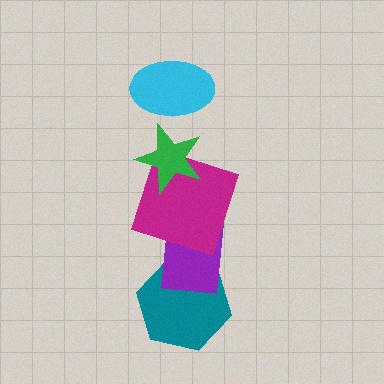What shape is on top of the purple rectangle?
The magenta square is on top of the purple rectangle.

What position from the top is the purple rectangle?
The purple rectangle is 4th from the top.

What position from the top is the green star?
The green star is 2nd from the top.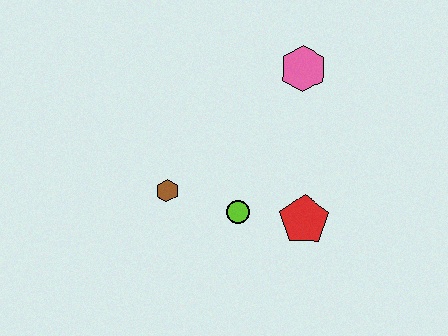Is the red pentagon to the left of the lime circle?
No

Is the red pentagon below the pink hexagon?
Yes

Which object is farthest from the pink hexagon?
The brown hexagon is farthest from the pink hexagon.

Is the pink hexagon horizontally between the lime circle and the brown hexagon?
No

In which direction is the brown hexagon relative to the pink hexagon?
The brown hexagon is to the left of the pink hexagon.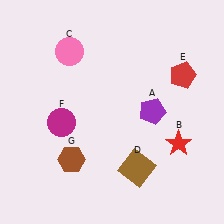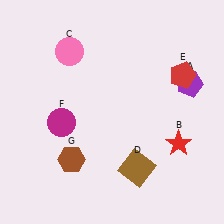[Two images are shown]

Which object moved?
The purple pentagon (A) moved right.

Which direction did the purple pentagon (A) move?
The purple pentagon (A) moved right.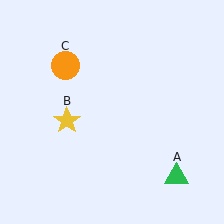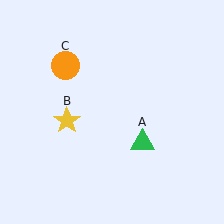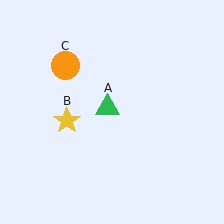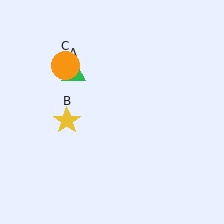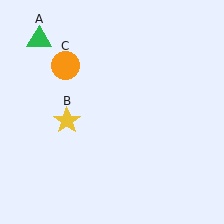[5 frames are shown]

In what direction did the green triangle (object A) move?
The green triangle (object A) moved up and to the left.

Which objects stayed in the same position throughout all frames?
Yellow star (object B) and orange circle (object C) remained stationary.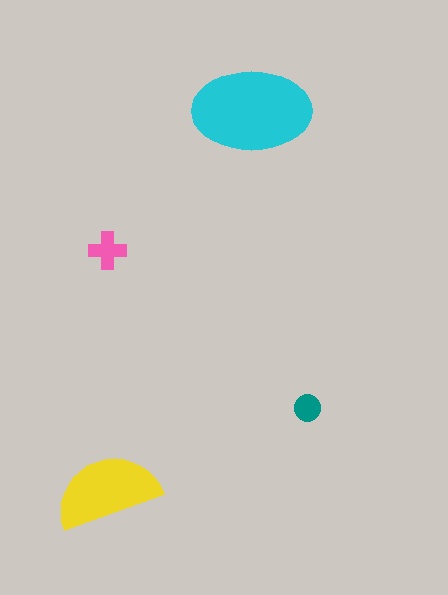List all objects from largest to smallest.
The cyan ellipse, the yellow semicircle, the pink cross, the teal circle.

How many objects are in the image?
There are 4 objects in the image.